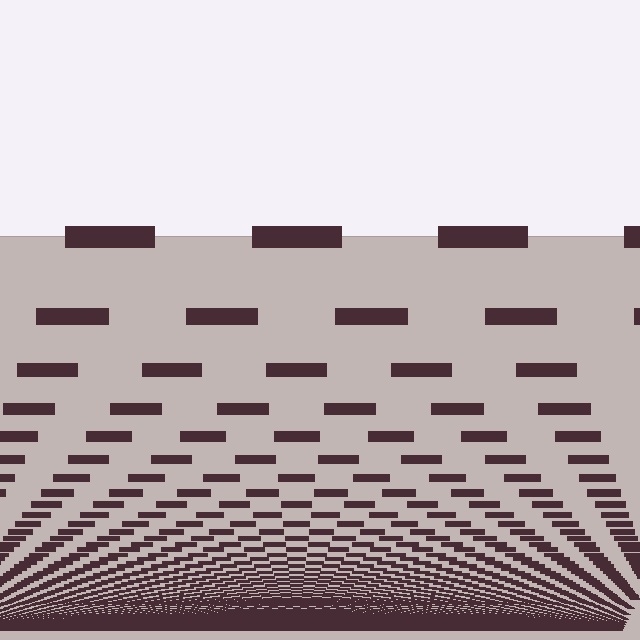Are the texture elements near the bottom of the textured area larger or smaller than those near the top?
Smaller. The gradient is inverted — elements near the bottom are smaller and denser.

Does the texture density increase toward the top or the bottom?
Density increases toward the bottom.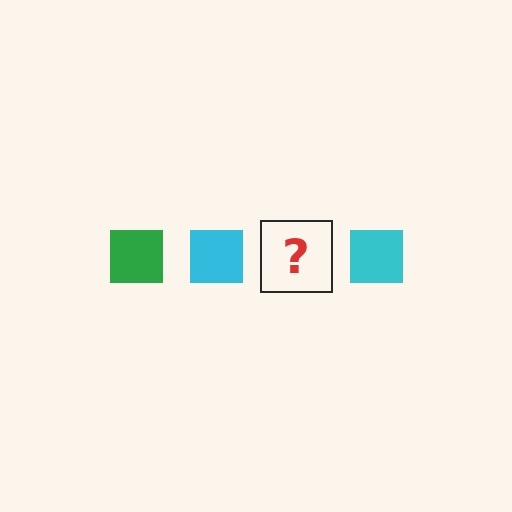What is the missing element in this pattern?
The missing element is a green square.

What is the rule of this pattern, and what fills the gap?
The rule is that the pattern cycles through green, cyan squares. The gap should be filled with a green square.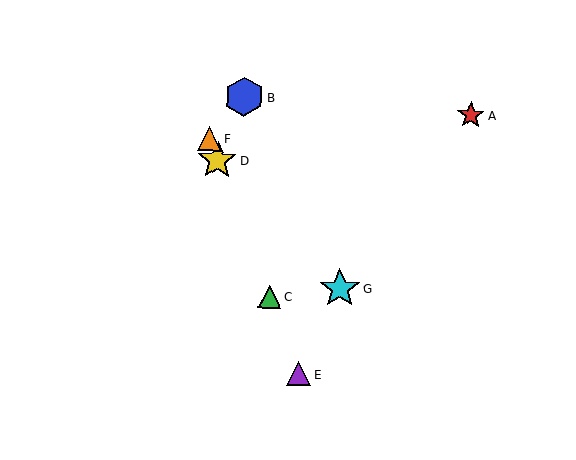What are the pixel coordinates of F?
Object F is at (209, 139).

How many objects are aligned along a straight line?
4 objects (C, D, E, F) are aligned along a straight line.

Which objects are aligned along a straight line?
Objects C, D, E, F are aligned along a straight line.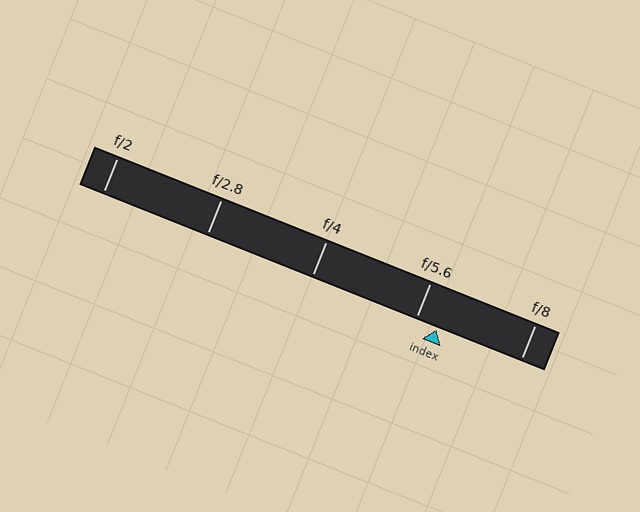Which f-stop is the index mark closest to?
The index mark is closest to f/5.6.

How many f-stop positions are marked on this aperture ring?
There are 5 f-stop positions marked.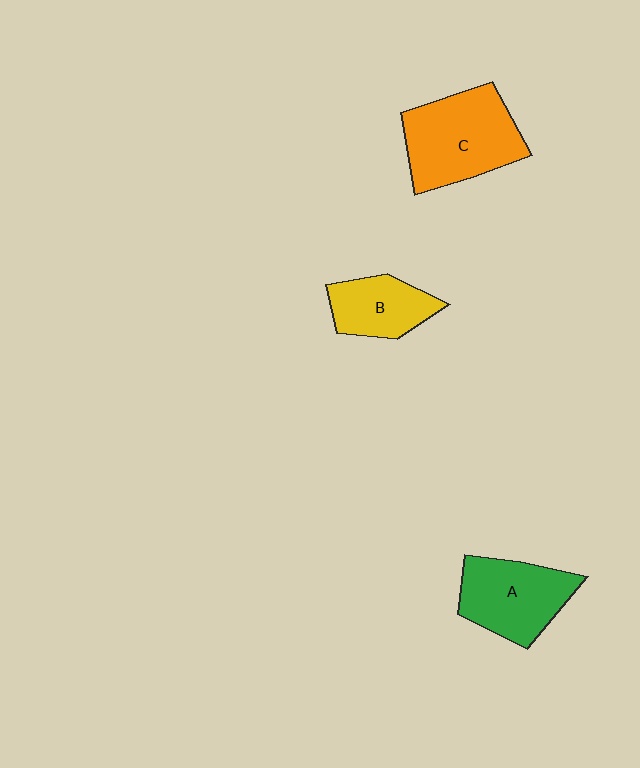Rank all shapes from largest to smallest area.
From largest to smallest: C (orange), A (green), B (yellow).